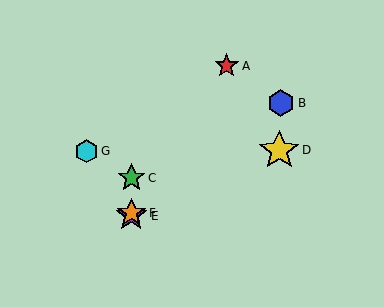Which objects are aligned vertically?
Objects C, E, F are aligned vertically.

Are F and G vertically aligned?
No, F is at x≈131 and G is at x≈86.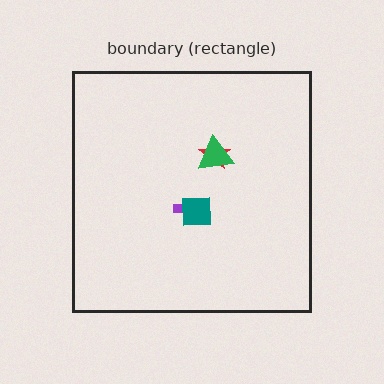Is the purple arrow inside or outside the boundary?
Inside.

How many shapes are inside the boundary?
4 inside, 0 outside.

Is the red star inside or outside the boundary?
Inside.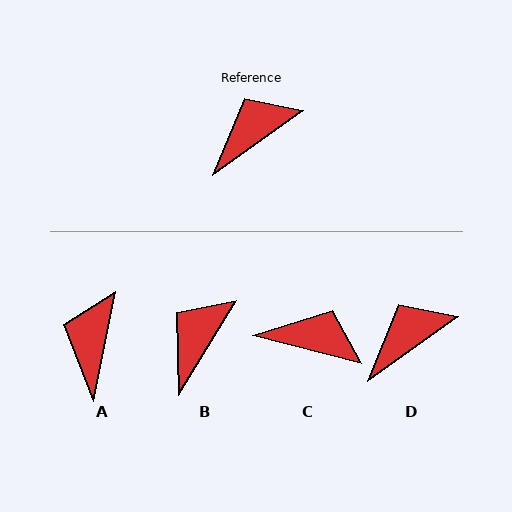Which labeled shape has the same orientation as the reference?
D.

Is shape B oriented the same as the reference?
No, it is off by about 23 degrees.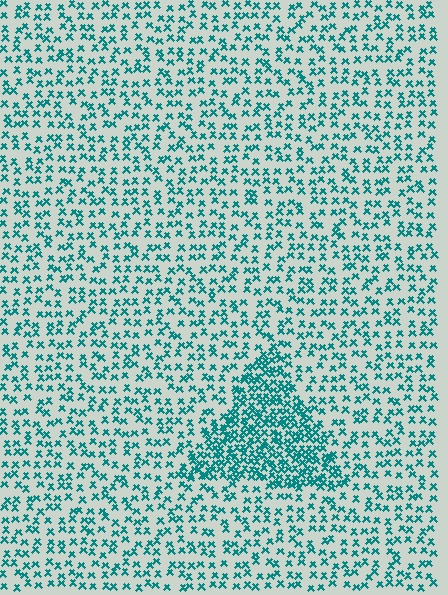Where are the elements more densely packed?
The elements are more densely packed inside the triangle boundary.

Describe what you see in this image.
The image contains small teal elements arranged at two different densities. A triangle-shaped region is visible where the elements are more densely packed than the surrounding area.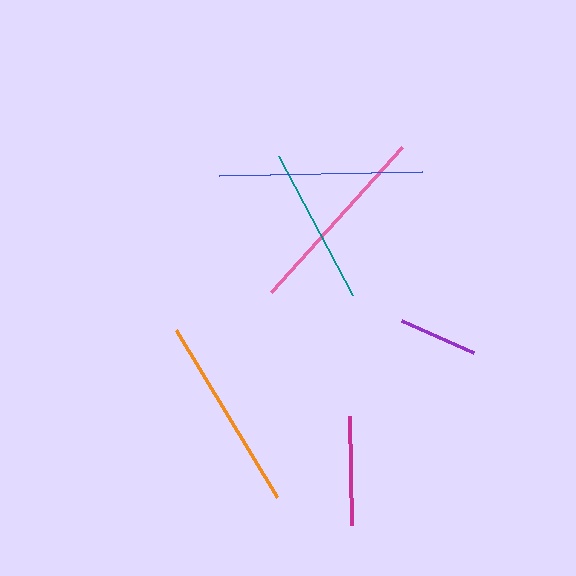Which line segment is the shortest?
The purple line is the shortest at approximately 79 pixels.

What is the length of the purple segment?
The purple segment is approximately 79 pixels long.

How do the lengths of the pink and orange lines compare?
The pink and orange lines are approximately the same length.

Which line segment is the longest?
The blue line is the longest at approximately 204 pixels.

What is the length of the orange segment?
The orange segment is approximately 195 pixels long.